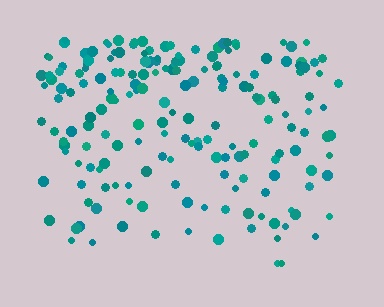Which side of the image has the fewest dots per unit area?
The bottom.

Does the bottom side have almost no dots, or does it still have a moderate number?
Still a moderate number, just noticeably fewer than the top.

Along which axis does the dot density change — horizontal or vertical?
Vertical.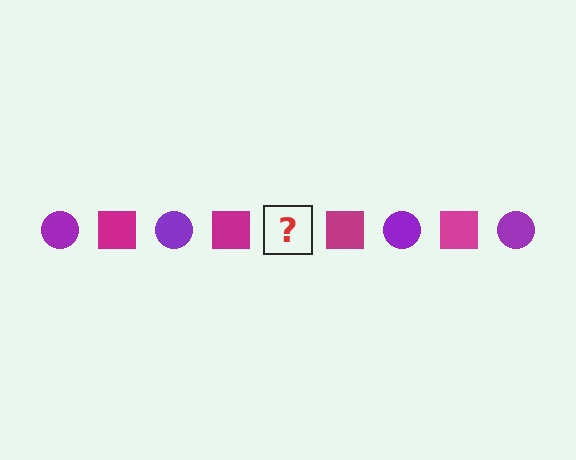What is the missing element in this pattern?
The missing element is a purple circle.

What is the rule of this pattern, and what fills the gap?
The rule is that the pattern alternates between purple circle and magenta square. The gap should be filled with a purple circle.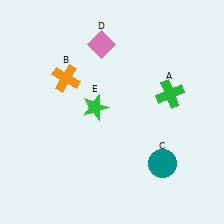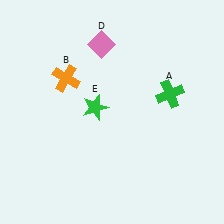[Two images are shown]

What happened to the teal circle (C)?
The teal circle (C) was removed in Image 2. It was in the bottom-right area of Image 1.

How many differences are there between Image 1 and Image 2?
There is 1 difference between the two images.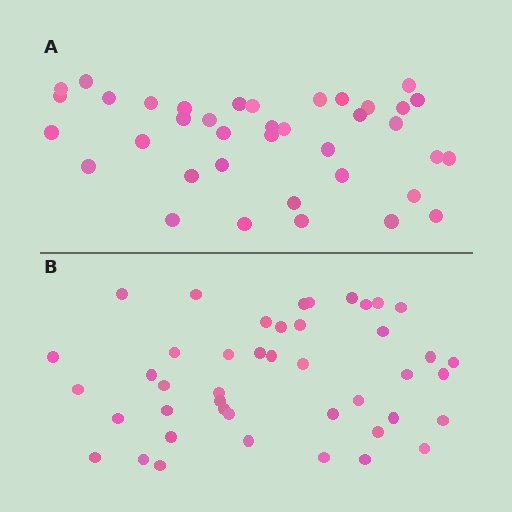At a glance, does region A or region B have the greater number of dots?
Region B (the bottom region) has more dots.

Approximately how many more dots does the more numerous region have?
Region B has about 6 more dots than region A.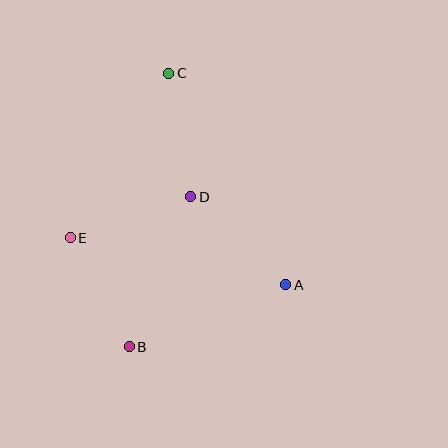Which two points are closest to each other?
Points B and E are closest to each other.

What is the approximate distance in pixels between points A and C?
The distance between A and C is approximately 242 pixels.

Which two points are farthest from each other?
Points B and C are farthest from each other.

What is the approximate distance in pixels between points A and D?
The distance between A and D is approximately 129 pixels.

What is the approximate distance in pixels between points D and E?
The distance between D and E is approximately 127 pixels.